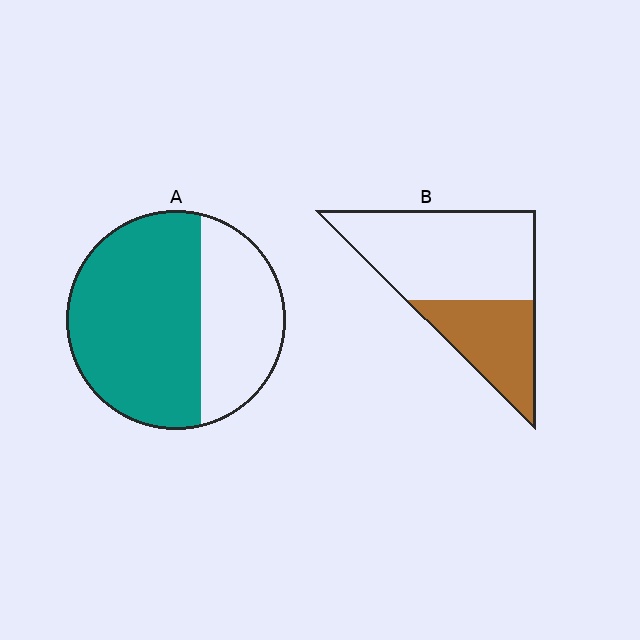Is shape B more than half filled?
No.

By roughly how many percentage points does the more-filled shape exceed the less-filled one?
By roughly 30 percentage points (A over B).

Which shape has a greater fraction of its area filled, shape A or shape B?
Shape A.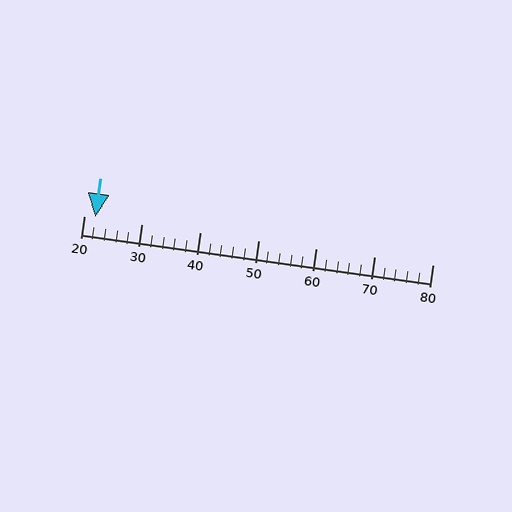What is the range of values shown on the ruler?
The ruler shows values from 20 to 80.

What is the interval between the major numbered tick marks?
The major tick marks are spaced 10 units apart.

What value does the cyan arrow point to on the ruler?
The cyan arrow points to approximately 22.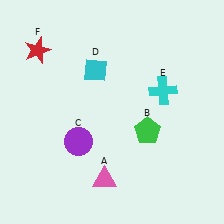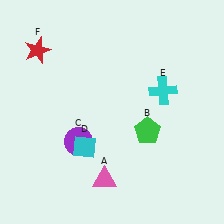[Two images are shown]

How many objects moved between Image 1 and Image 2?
1 object moved between the two images.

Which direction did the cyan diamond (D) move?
The cyan diamond (D) moved down.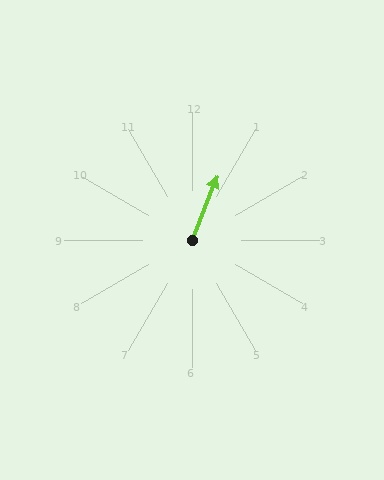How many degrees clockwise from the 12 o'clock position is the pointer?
Approximately 21 degrees.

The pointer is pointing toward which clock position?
Roughly 1 o'clock.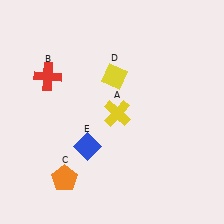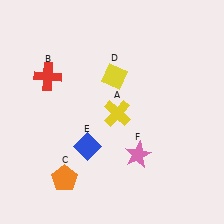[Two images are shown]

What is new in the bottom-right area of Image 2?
A pink star (F) was added in the bottom-right area of Image 2.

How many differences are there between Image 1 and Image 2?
There is 1 difference between the two images.